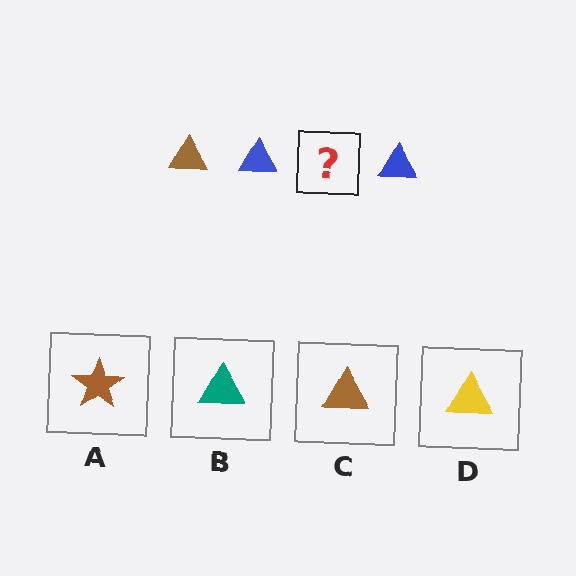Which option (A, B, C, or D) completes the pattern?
C.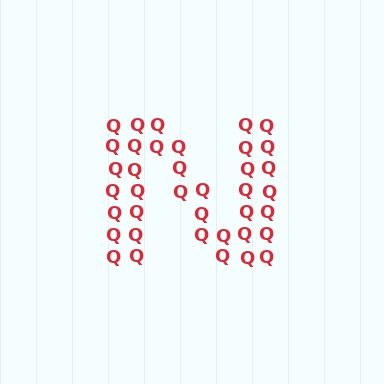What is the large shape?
The large shape is the letter N.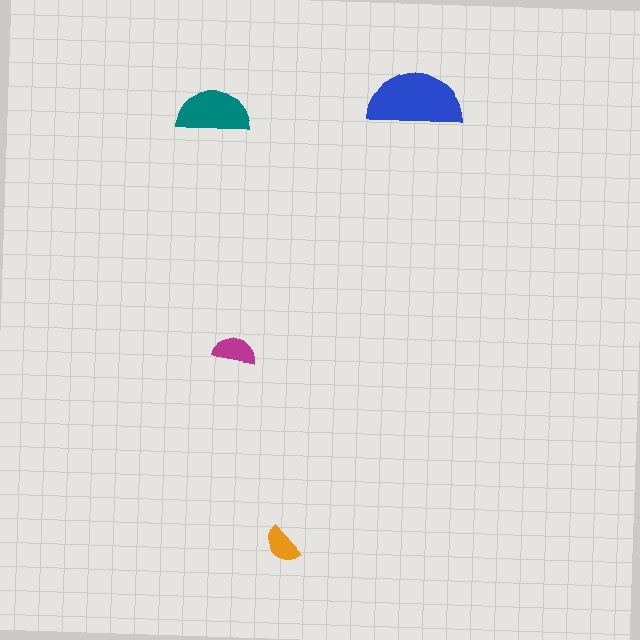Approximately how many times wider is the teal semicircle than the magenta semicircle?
About 1.5 times wider.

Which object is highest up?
The blue semicircle is topmost.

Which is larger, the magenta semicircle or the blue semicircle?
The blue one.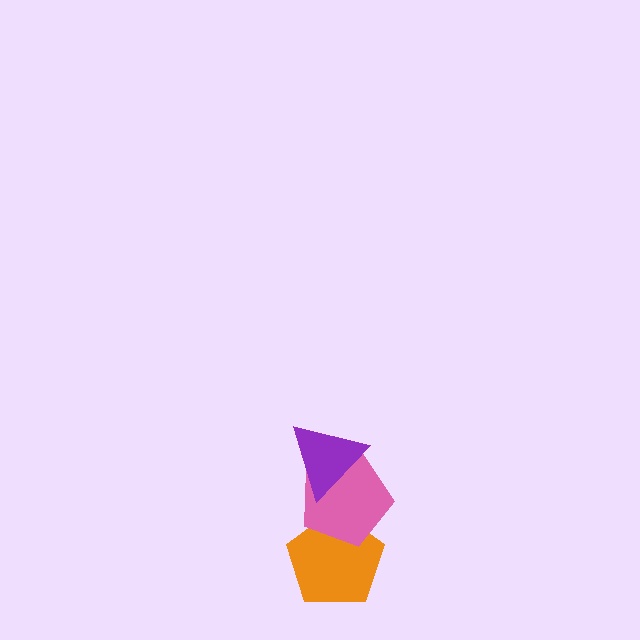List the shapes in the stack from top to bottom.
From top to bottom: the purple triangle, the pink pentagon, the orange pentagon.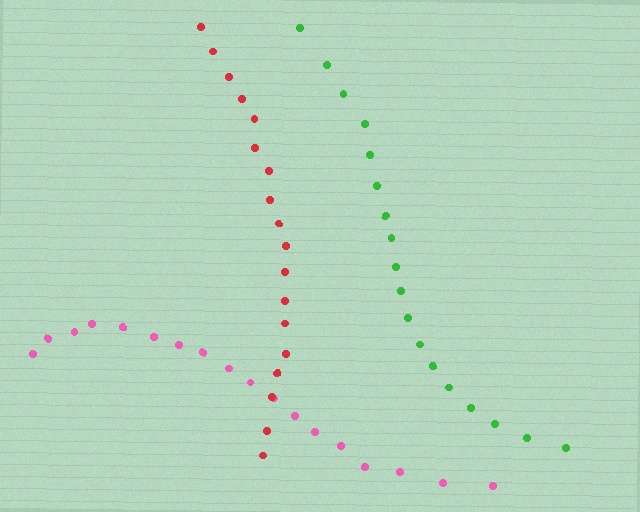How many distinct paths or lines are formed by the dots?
There are 3 distinct paths.